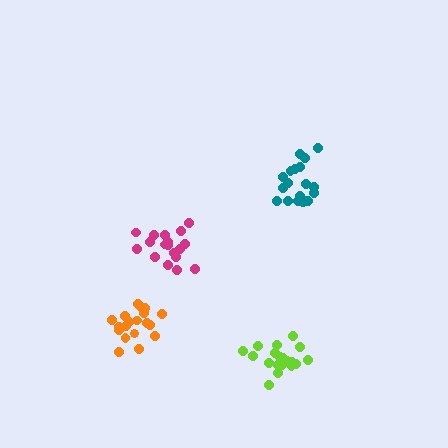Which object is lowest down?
The lime cluster is bottommost.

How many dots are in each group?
Group 1: 20 dots, Group 2: 18 dots, Group 3: 19 dots, Group 4: 19 dots (76 total).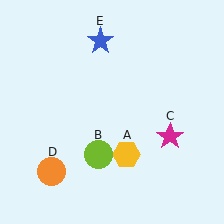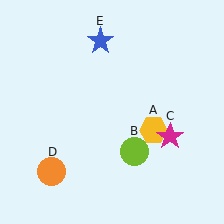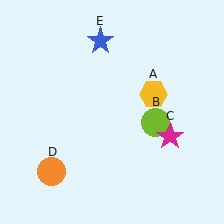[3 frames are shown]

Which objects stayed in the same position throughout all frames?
Magenta star (object C) and orange circle (object D) and blue star (object E) remained stationary.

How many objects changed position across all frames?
2 objects changed position: yellow hexagon (object A), lime circle (object B).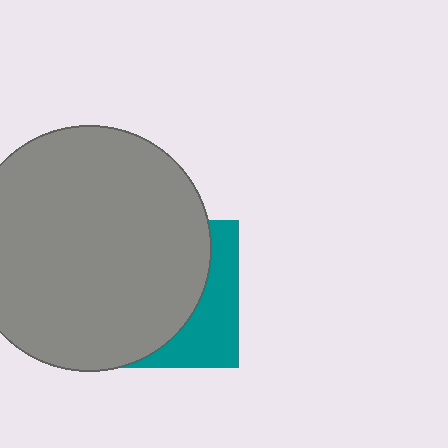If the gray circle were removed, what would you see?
You would see the complete teal square.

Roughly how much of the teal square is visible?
A small part of it is visible (roughly 32%).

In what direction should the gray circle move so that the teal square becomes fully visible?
The gray circle should move left. That is the shortest direction to clear the overlap and leave the teal square fully visible.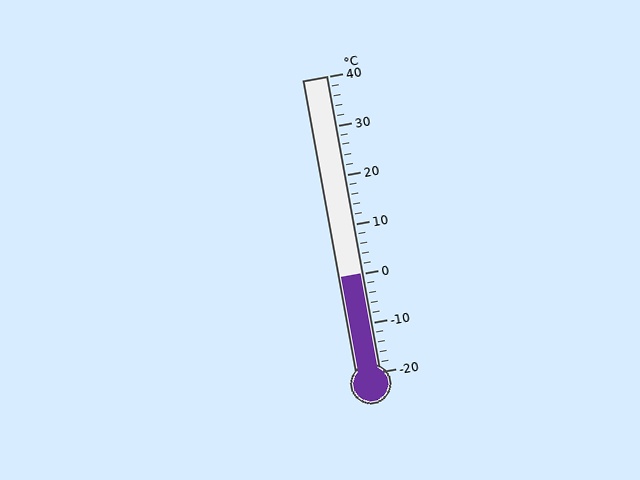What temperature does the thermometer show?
The thermometer shows approximately 0°C.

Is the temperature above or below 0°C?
The temperature is at 0°C.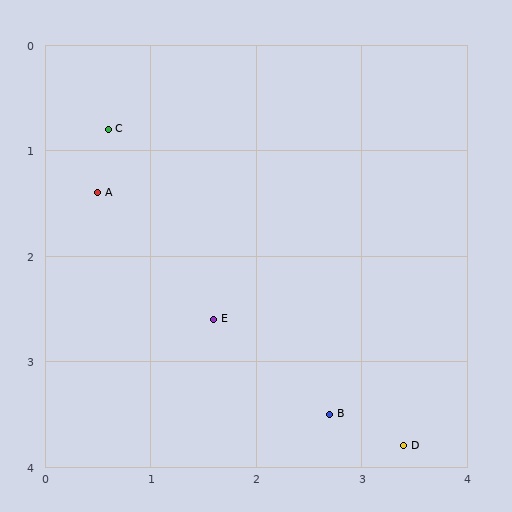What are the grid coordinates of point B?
Point B is at approximately (2.7, 3.5).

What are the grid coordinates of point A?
Point A is at approximately (0.5, 1.4).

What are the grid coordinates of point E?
Point E is at approximately (1.6, 2.6).